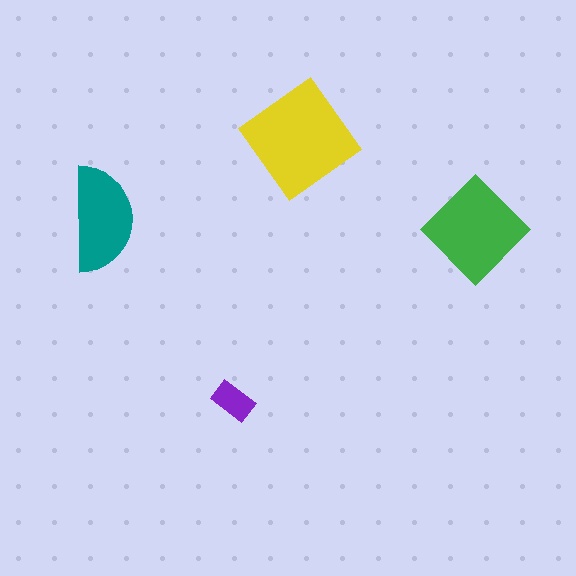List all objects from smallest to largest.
The purple rectangle, the teal semicircle, the green diamond, the yellow diamond.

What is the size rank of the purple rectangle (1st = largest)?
4th.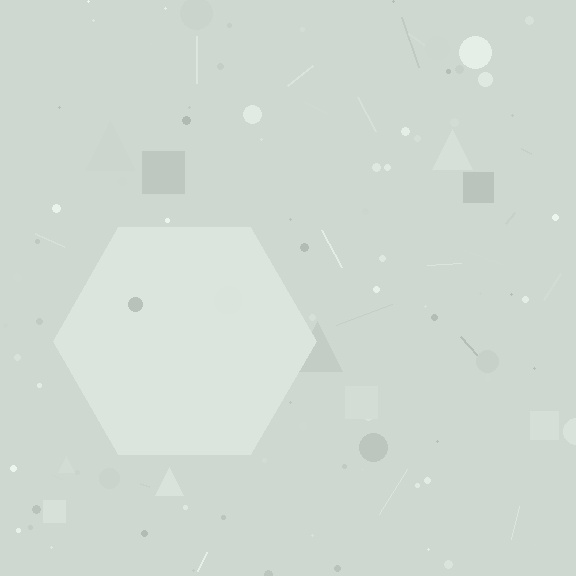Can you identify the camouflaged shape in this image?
The camouflaged shape is a hexagon.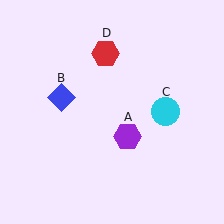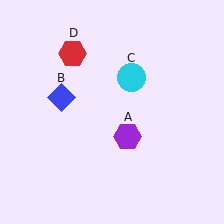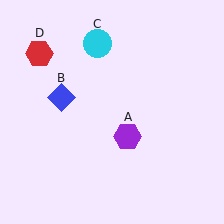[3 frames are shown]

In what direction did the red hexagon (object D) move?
The red hexagon (object D) moved left.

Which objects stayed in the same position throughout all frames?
Purple hexagon (object A) and blue diamond (object B) remained stationary.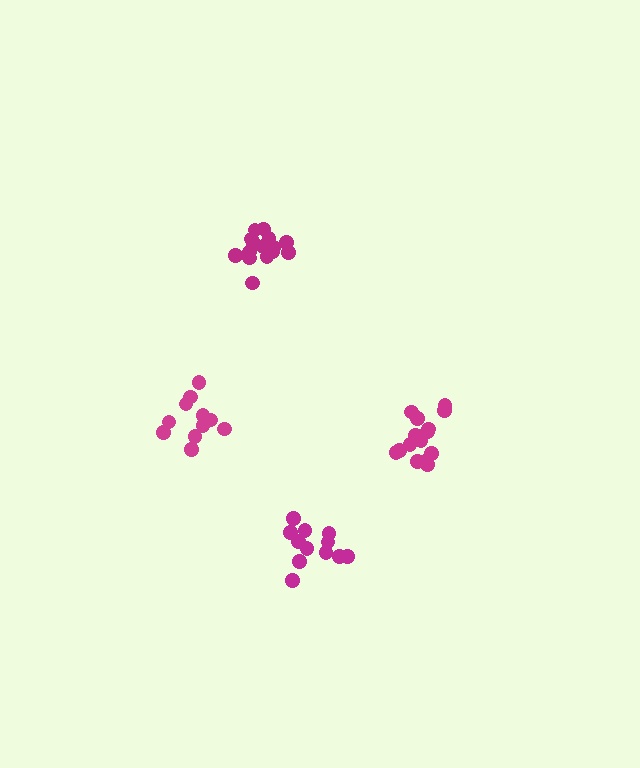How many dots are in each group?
Group 1: 12 dots, Group 2: 16 dots, Group 3: 15 dots, Group 4: 11 dots (54 total).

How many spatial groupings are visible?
There are 4 spatial groupings.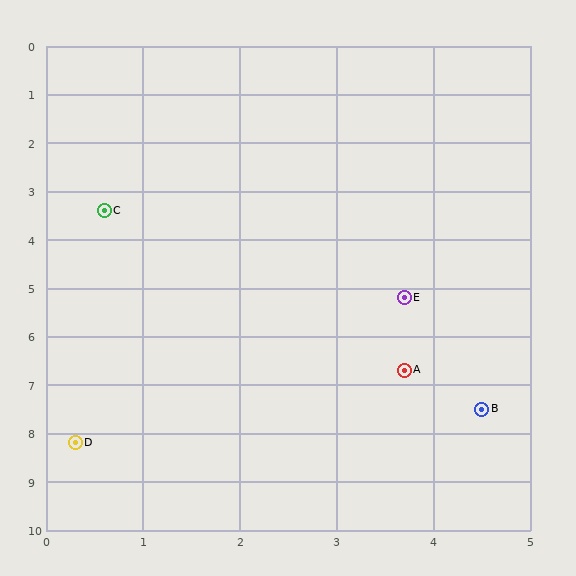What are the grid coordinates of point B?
Point B is at approximately (4.5, 7.5).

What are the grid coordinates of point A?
Point A is at approximately (3.7, 6.7).